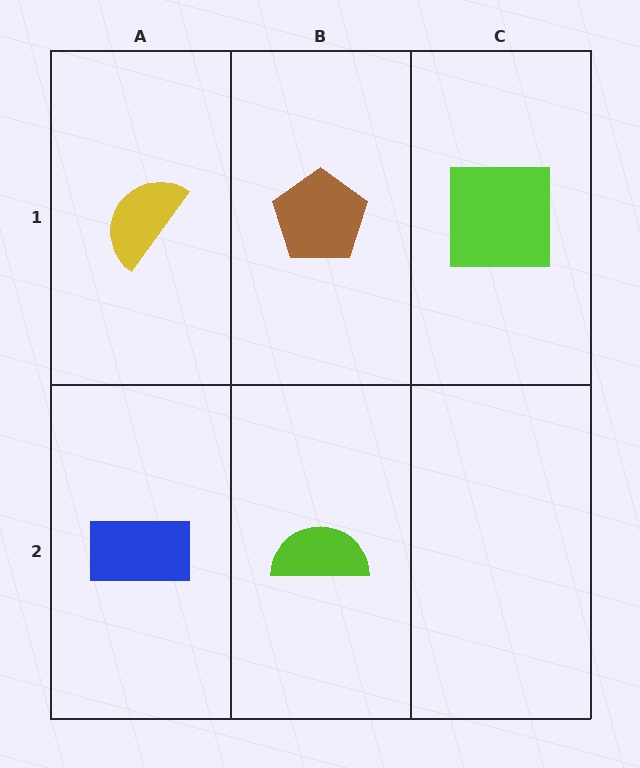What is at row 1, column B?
A brown pentagon.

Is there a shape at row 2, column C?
No, that cell is empty.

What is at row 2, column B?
A lime semicircle.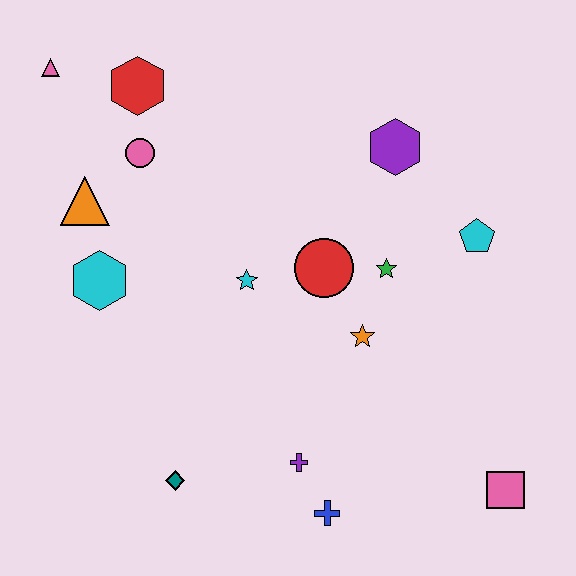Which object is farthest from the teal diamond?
The pink triangle is farthest from the teal diamond.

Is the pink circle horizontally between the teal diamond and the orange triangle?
Yes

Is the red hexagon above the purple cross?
Yes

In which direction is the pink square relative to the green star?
The pink square is below the green star.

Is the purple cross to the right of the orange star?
No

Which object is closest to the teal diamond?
The purple cross is closest to the teal diamond.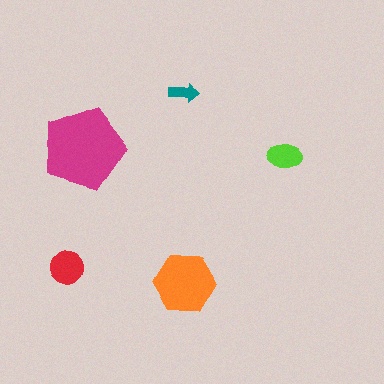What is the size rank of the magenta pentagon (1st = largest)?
1st.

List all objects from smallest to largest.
The teal arrow, the lime ellipse, the red circle, the orange hexagon, the magenta pentagon.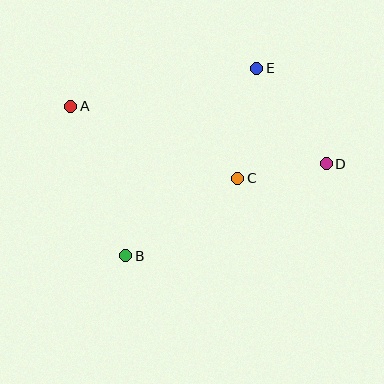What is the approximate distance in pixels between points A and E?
The distance between A and E is approximately 190 pixels.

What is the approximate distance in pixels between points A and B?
The distance between A and B is approximately 159 pixels.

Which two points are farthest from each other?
Points A and D are farthest from each other.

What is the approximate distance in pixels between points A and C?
The distance between A and C is approximately 182 pixels.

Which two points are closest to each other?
Points C and D are closest to each other.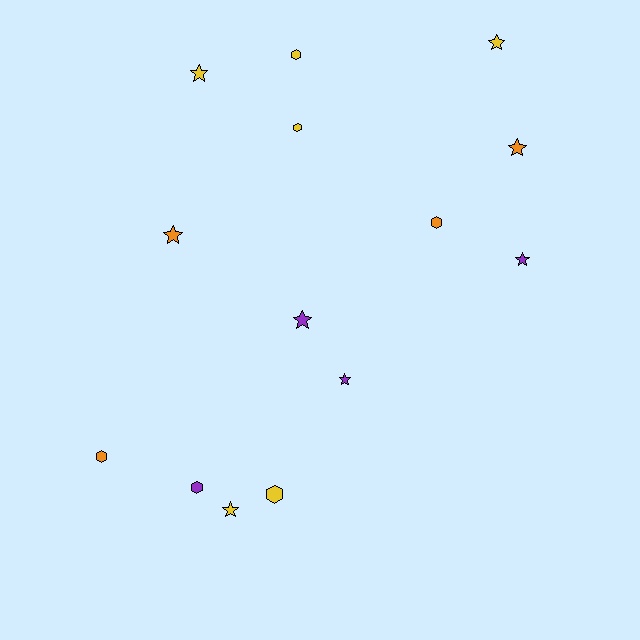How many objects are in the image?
There are 14 objects.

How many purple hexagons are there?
There is 1 purple hexagon.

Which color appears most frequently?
Yellow, with 6 objects.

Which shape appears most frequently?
Star, with 8 objects.